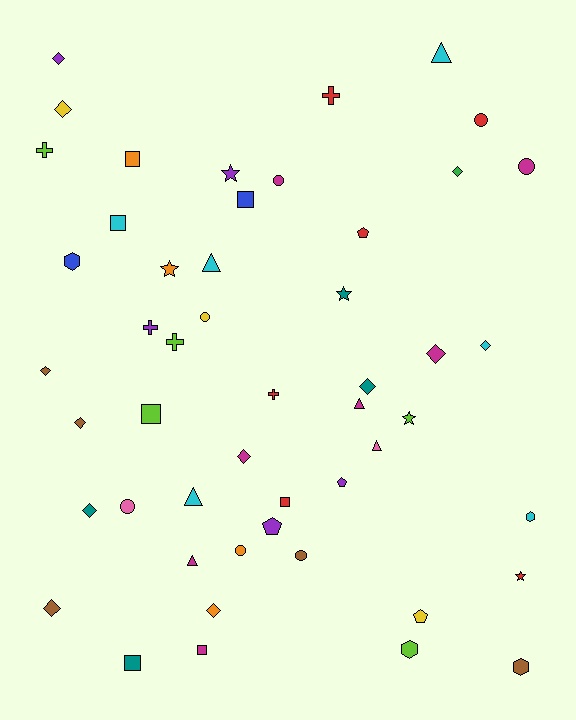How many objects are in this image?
There are 50 objects.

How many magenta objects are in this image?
There are 7 magenta objects.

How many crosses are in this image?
There are 5 crosses.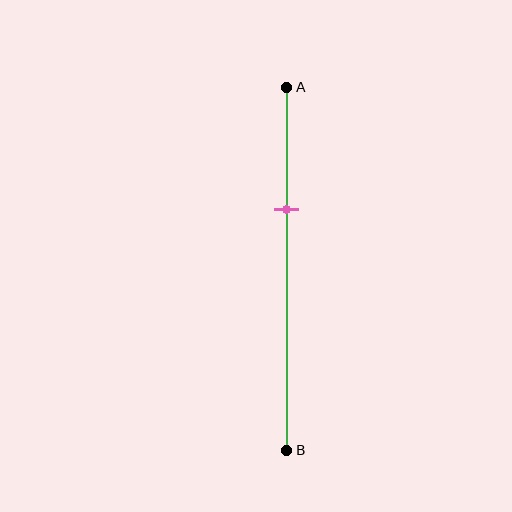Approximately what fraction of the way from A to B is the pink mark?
The pink mark is approximately 35% of the way from A to B.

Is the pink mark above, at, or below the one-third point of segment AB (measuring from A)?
The pink mark is approximately at the one-third point of segment AB.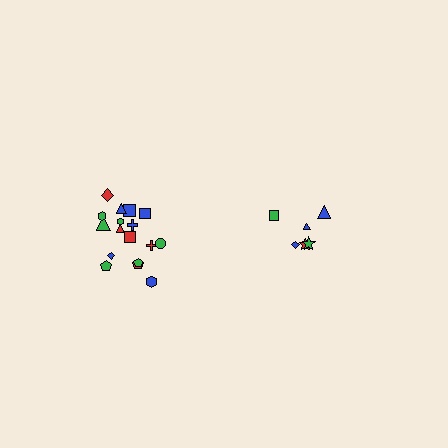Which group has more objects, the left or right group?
The left group.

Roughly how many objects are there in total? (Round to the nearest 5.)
Roughly 25 objects in total.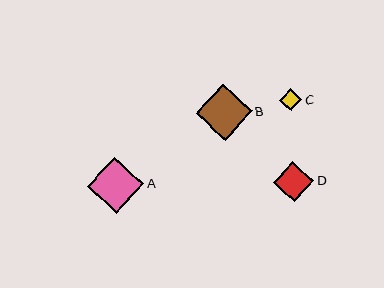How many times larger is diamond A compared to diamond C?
Diamond A is approximately 2.5 times the size of diamond C.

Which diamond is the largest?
Diamond B is the largest with a size of approximately 56 pixels.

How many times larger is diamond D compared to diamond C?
Diamond D is approximately 1.8 times the size of diamond C.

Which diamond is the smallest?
Diamond C is the smallest with a size of approximately 22 pixels.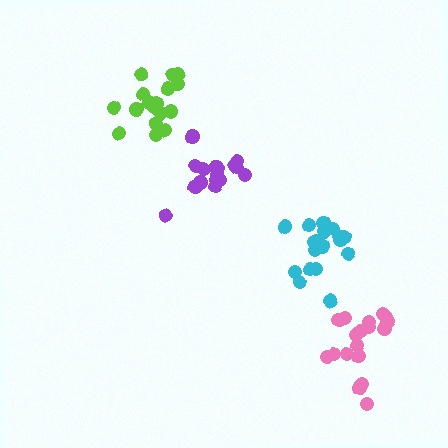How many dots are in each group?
Group 1: 18 dots, Group 2: 18 dots, Group 3: 17 dots, Group 4: 18 dots (71 total).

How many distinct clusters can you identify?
There are 4 distinct clusters.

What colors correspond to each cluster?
The clusters are colored: lime, cyan, purple, pink.